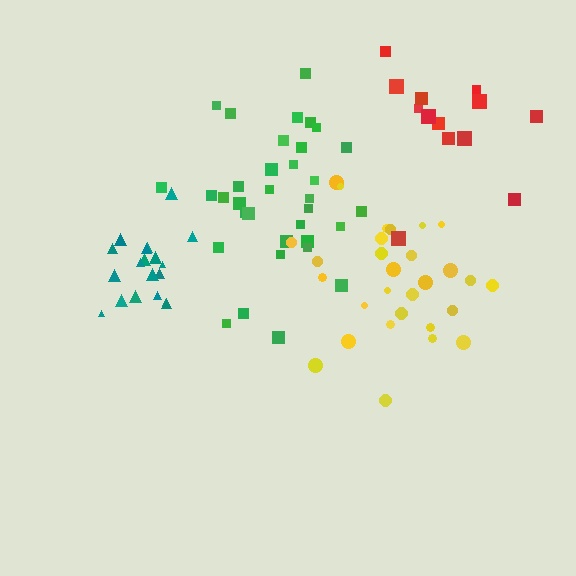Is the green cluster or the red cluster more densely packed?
Green.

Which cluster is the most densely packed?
Teal.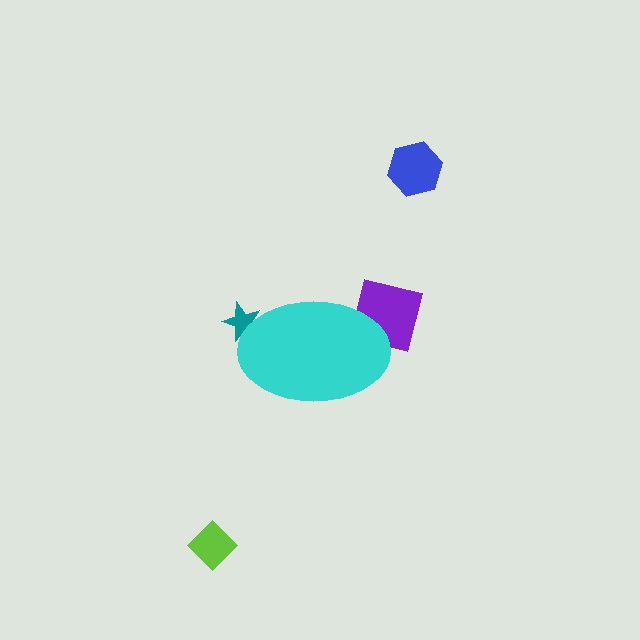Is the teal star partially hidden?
Yes, the teal star is partially hidden behind the cyan ellipse.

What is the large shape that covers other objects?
A cyan ellipse.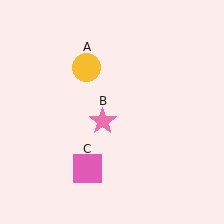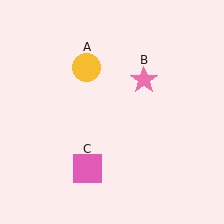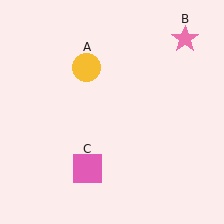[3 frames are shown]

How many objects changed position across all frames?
1 object changed position: pink star (object B).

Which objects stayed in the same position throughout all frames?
Yellow circle (object A) and pink square (object C) remained stationary.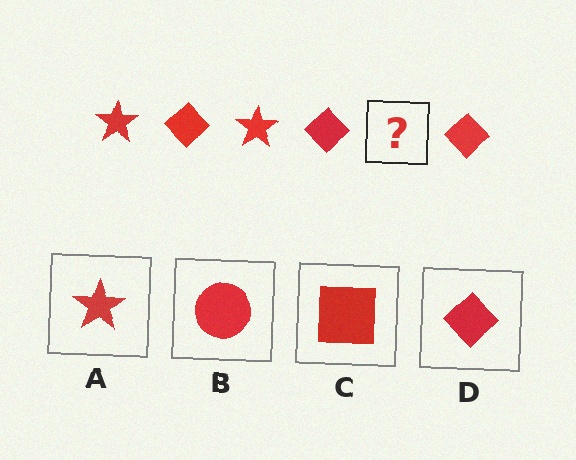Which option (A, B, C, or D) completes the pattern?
A.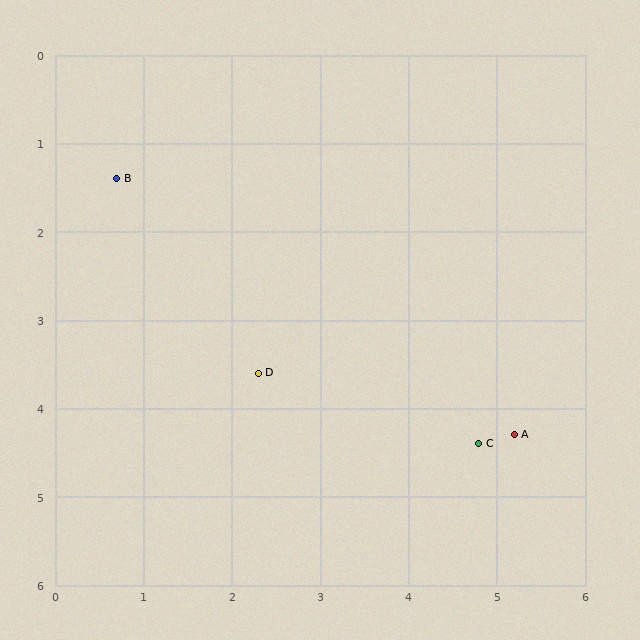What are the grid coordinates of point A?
Point A is at approximately (5.2, 4.3).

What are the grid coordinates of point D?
Point D is at approximately (2.3, 3.6).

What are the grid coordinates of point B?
Point B is at approximately (0.7, 1.4).